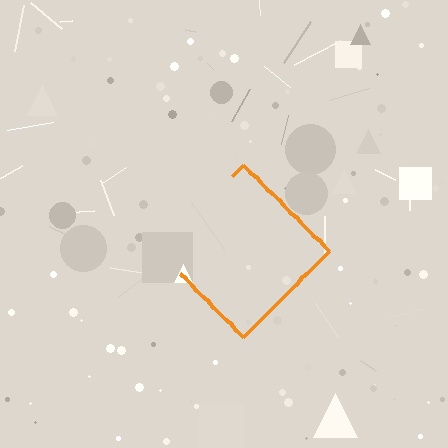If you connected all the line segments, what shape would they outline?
They would outline a diamond.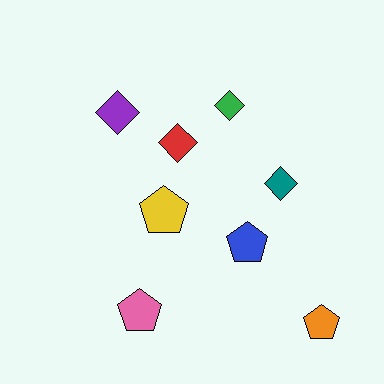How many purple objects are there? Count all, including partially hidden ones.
There is 1 purple object.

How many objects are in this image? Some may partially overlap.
There are 8 objects.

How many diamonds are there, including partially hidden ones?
There are 4 diamonds.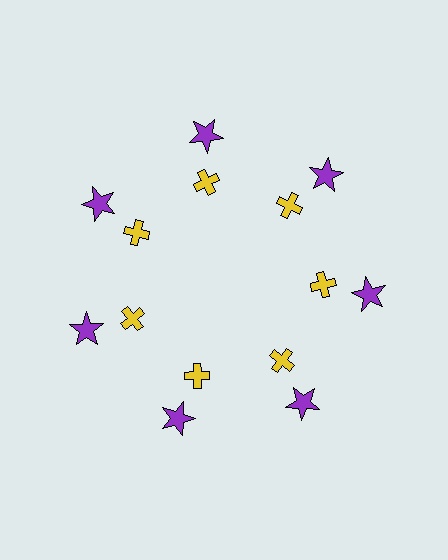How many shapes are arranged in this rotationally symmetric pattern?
There are 14 shapes, arranged in 7 groups of 2.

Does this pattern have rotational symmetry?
Yes, this pattern has 7-fold rotational symmetry. It looks the same after rotating 51 degrees around the center.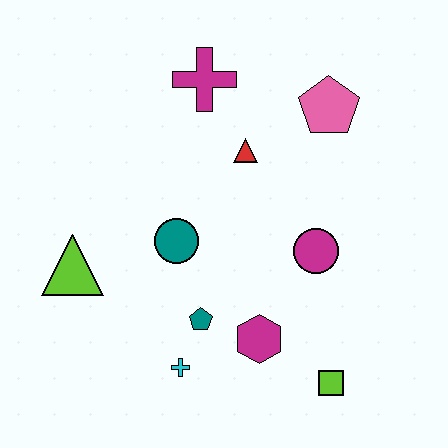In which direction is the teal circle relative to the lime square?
The teal circle is to the left of the lime square.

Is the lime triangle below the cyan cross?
No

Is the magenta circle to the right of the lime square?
No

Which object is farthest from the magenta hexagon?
The magenta cross is farthest from the magenta hexagon.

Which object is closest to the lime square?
The magenta hexagon is closest to the lime square.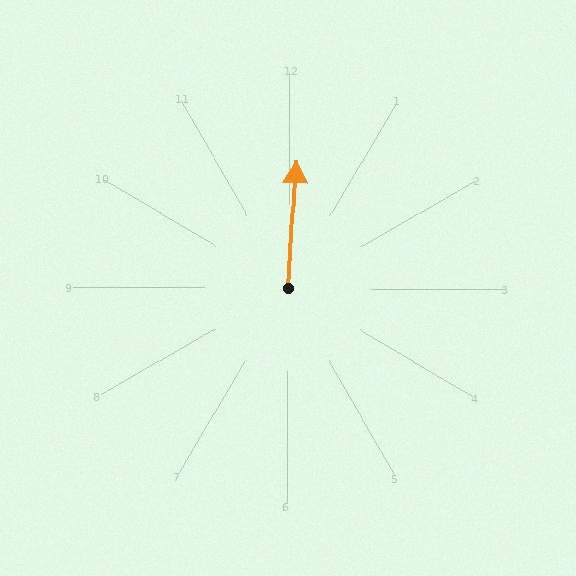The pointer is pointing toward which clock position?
Roughly 12 o'clock.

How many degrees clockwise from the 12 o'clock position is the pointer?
Approximately 3 degrees.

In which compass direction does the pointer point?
North.